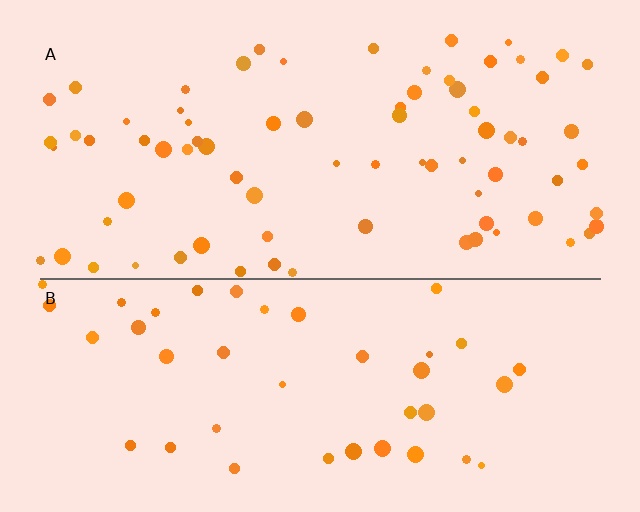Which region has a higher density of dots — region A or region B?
A (the top).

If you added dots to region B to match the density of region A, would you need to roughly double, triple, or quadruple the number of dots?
Approximately double.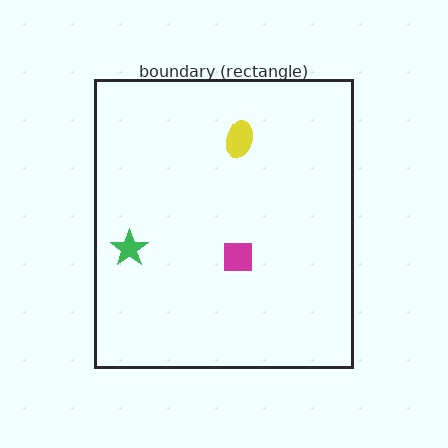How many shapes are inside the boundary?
3 inside, 0 outside.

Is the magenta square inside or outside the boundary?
Inside.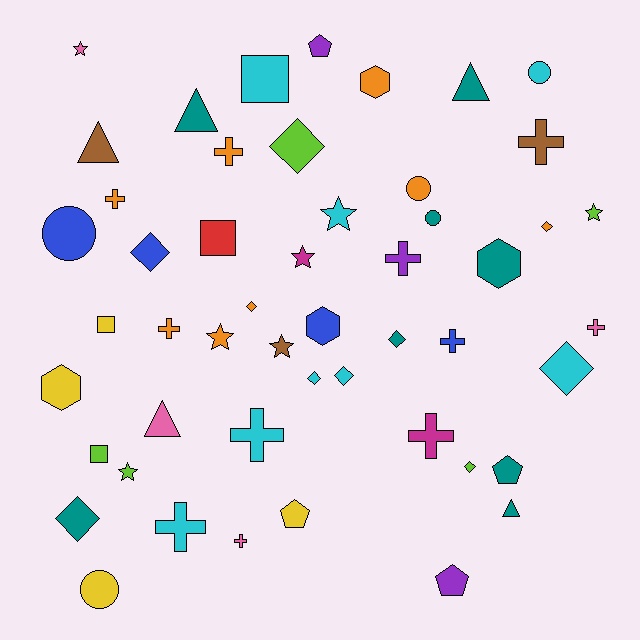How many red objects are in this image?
There is 1 red object.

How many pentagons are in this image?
There are 4 pentagons.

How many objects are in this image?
There are 50 objects.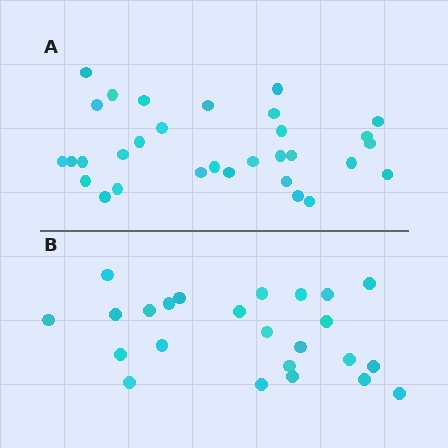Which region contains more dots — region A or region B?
Region A (the top region) has more dots.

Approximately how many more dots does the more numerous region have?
Region A has roughly 8 or so more dots than region B.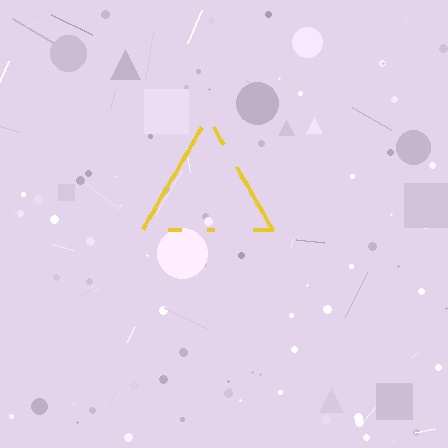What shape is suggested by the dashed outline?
The dashed outline suggests a triangle.